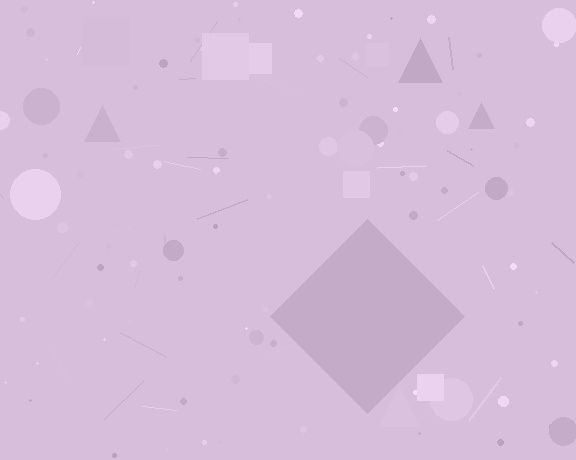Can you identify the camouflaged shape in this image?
The camouflaged shape is a diamond.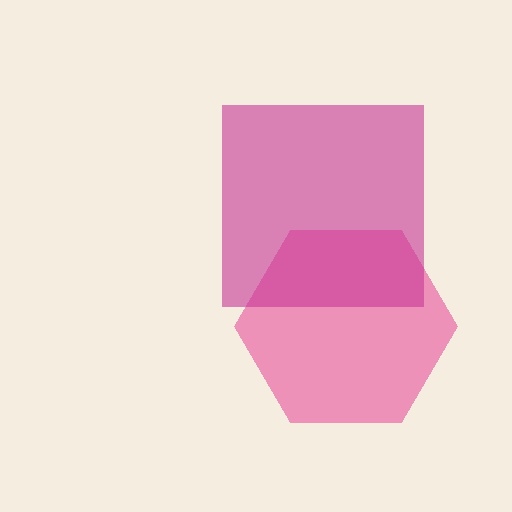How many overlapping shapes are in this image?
There are 2 overlapping shapes in the image.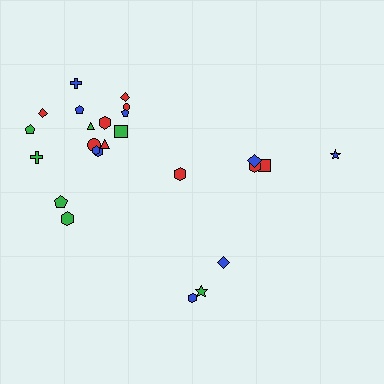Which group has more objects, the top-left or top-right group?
The top-left group.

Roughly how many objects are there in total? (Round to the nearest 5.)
Roughly 25 objects in total.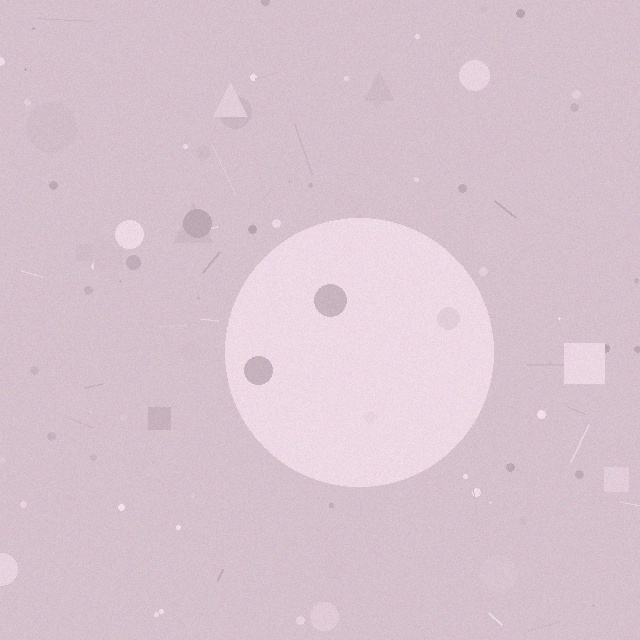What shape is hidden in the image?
A circle is hidden in the image.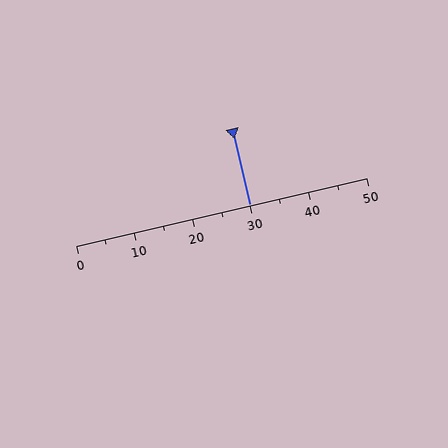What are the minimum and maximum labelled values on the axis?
The axis runs from 0 to 50.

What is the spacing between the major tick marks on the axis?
The major ticks are spaced 10 apart.